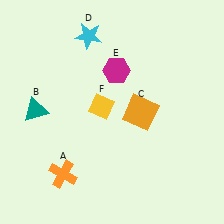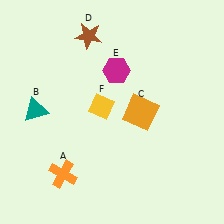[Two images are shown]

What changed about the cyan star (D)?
In Image 1, D is cyan. In Image 2, it changed to brown.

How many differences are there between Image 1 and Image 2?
There is 1 difference between the two images.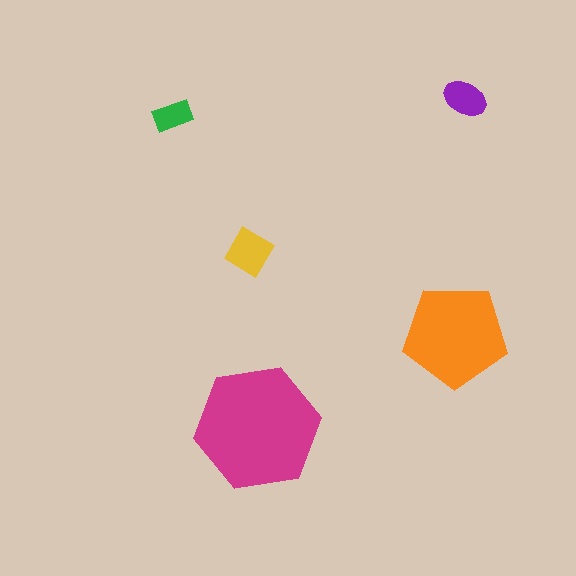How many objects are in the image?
There are 5 objects in the image.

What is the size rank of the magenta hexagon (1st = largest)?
1st.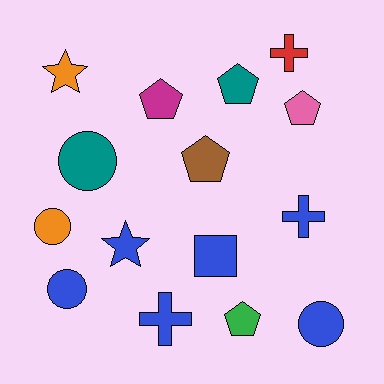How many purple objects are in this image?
There are no purple objects.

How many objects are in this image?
There are 15 objects.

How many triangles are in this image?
There are no triangles.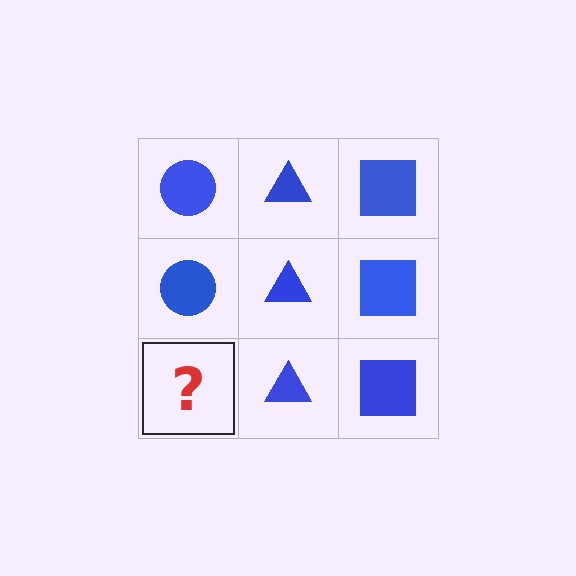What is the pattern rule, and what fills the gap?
The rule is that each column has a consistent shape. The gap should be filled with a blue circle.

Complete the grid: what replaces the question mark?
The question mark should be replaced with a blue circle.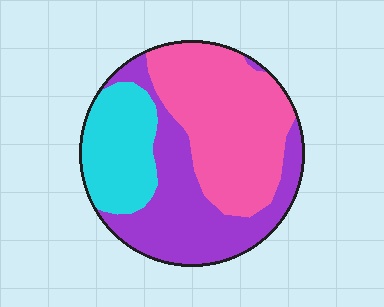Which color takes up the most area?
Pink, at roughly 40%.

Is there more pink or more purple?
Pink.